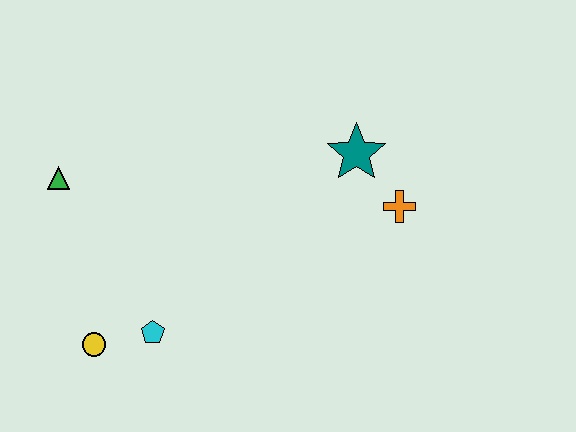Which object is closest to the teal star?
The orange cross is closest to the teal star.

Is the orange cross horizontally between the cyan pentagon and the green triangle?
No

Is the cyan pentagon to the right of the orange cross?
No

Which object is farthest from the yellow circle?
The orange cross is farthest from the yellow circle.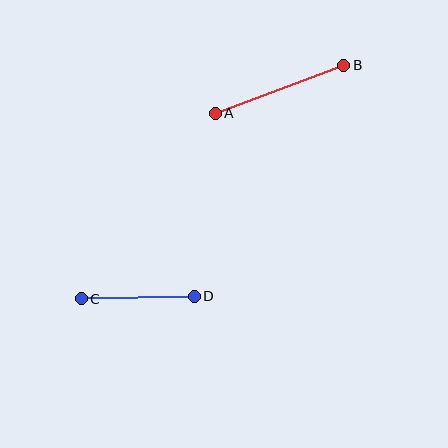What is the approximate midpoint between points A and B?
The midpoint is at approximately (279, 89) pixels.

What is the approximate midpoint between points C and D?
The midpoint is at approximately (138, 297) pixels.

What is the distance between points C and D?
The distance is approximately 113 pixels.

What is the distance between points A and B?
The distance is approximately 138 pixels.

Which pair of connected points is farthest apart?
Points A and B are farthest apart.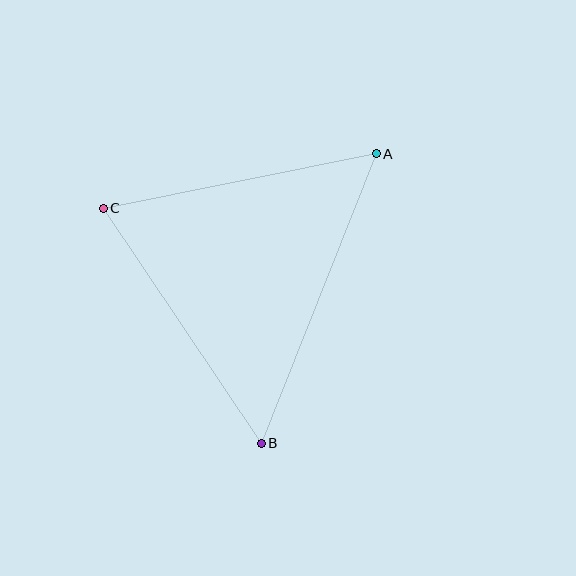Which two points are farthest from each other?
Points A and B are farthest from each other.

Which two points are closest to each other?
Points A and C are closest to each other.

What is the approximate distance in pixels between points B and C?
The distance between B and C is approximately 283 pixels.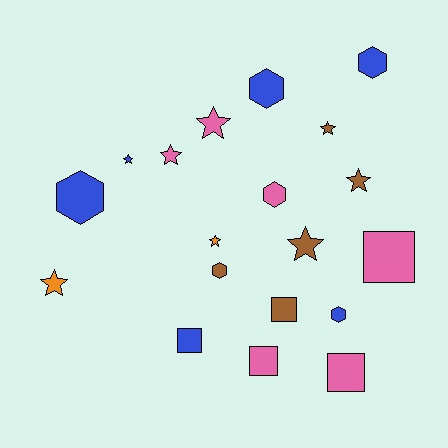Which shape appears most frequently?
Star, with 8 objects.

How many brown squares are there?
There is 1 brown square.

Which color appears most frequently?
Blue, with 6 objects.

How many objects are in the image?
There are 19 objects.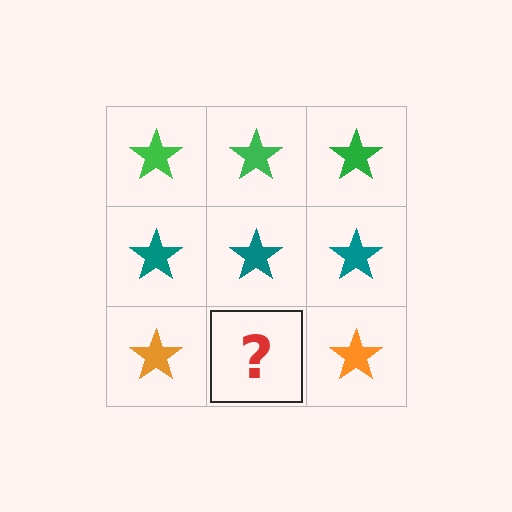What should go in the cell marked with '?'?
The missing cell should contain an orange star.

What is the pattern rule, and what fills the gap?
The rule is that each row has a consistent color. The gap should be filled with an orange star.